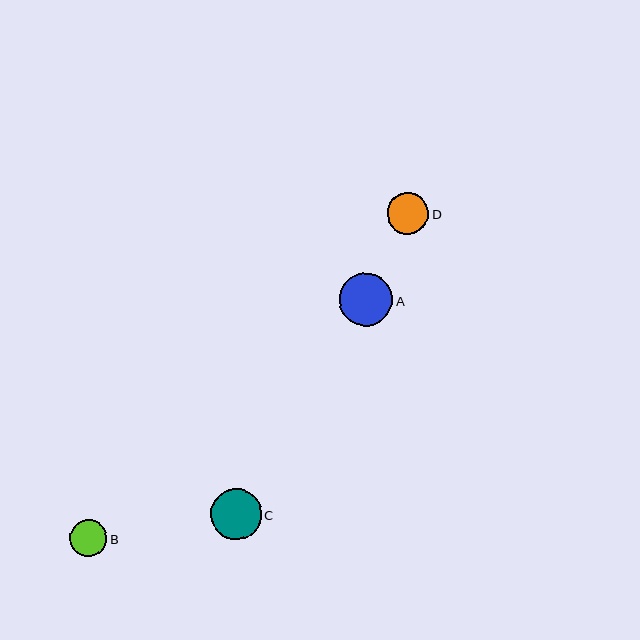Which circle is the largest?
Circle A is the largest with a size of approximately 53 pixels.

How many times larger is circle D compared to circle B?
Circle D is approximately 1.1 times the size of circle B.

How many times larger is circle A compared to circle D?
Circle A is approximately 1.3 times the size of circle D.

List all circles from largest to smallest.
From largest to smallest: A, C, D, B.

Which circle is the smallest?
Circle B is the smallest with a size of approximately 37 pixels.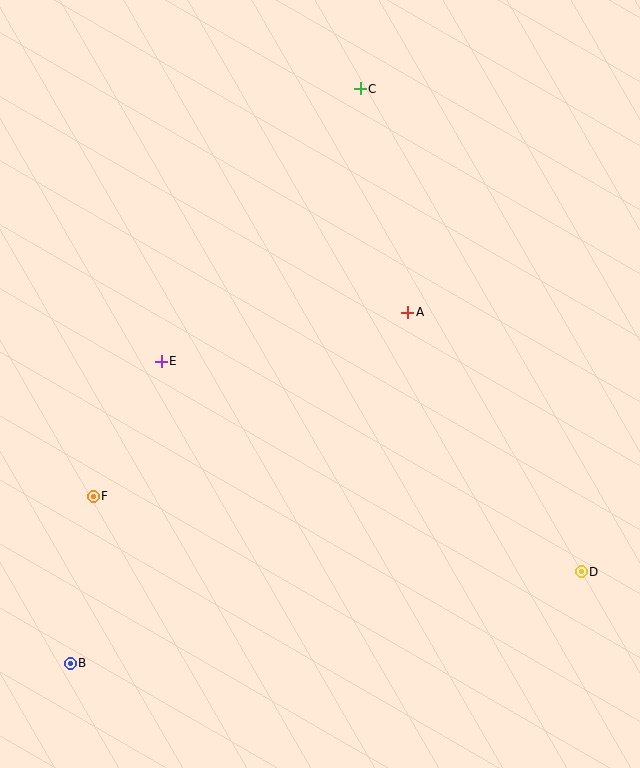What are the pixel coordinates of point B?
Point B is at (70, 663).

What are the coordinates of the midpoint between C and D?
The midpoint between C and D is at (471, 330).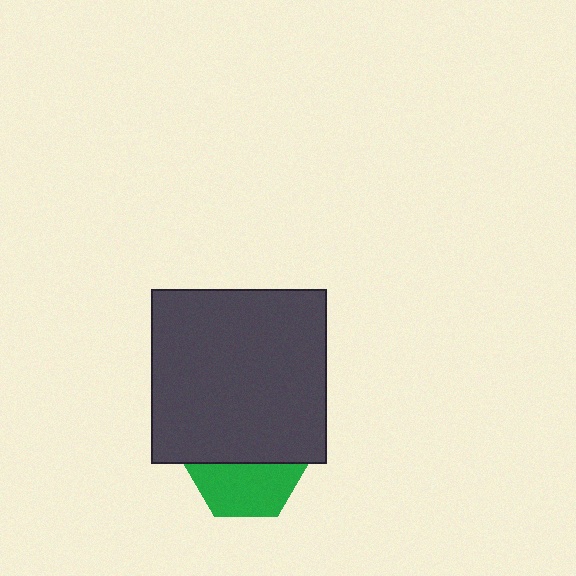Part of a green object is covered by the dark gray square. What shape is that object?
It is a hexagon.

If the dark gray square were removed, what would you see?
You would see the complete green hexagon.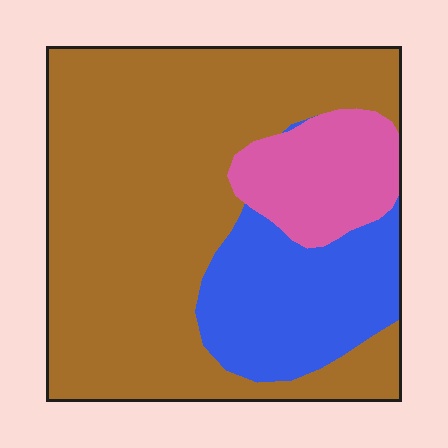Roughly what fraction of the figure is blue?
Blue takes up about one fifth (1/5) of the figure.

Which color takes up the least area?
Pink, at roughly 15%.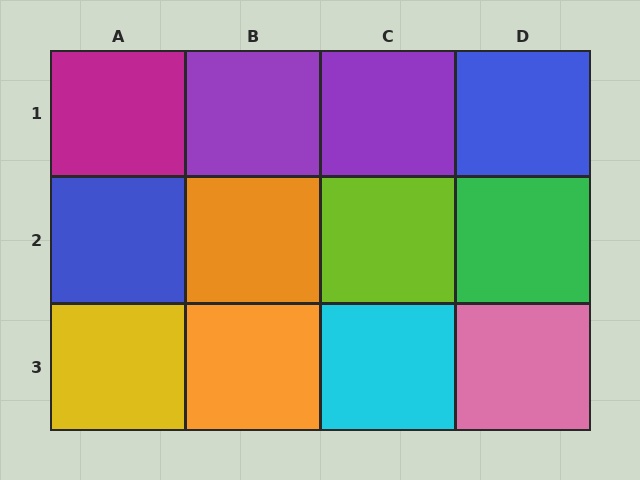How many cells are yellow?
1 cell is yellow.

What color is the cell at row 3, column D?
Pink.